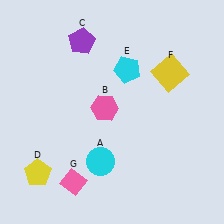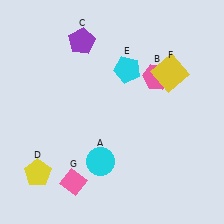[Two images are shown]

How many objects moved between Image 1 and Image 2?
1 object moved between the two images.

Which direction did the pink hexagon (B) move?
The pink hexagon (B) moved right.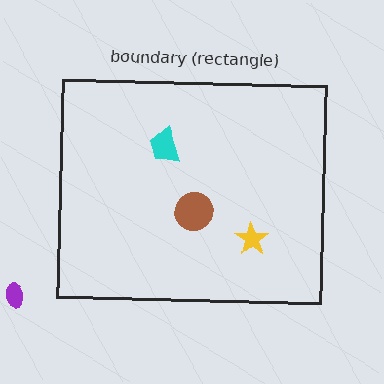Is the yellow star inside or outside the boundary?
Inside.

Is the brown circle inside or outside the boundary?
Inside.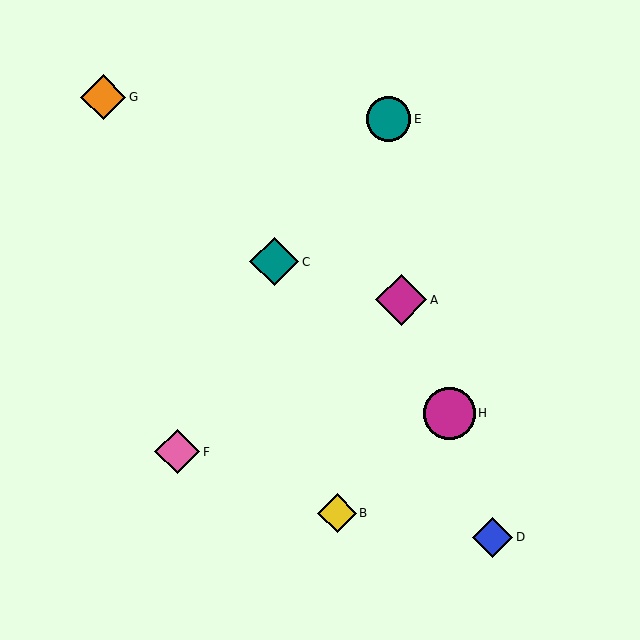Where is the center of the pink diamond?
The center of the pink diamond is at (177, 452).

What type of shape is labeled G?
Shape G is an orange diamond.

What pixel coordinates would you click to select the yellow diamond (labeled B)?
Click at (337, 513) to select the yellow diamond B.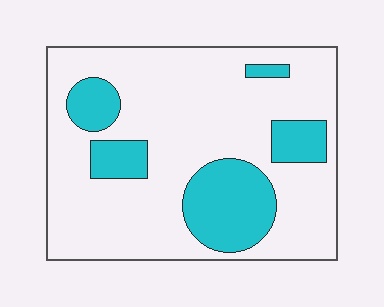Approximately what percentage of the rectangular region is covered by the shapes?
Approximately 25%.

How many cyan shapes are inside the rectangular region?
5.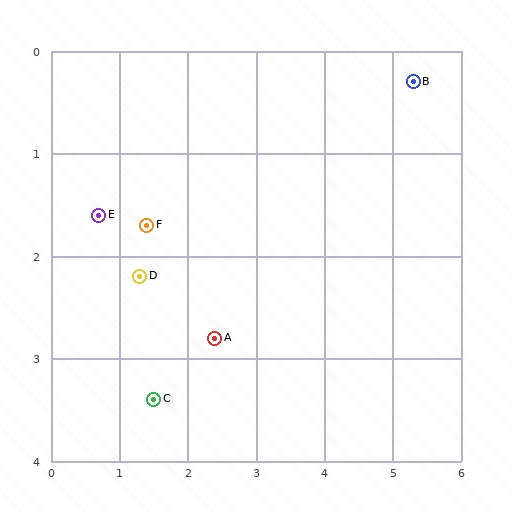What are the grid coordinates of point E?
Point E is at approximately (0.7, 1.6).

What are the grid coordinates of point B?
Point B is at approximately (5.3, 0.3).